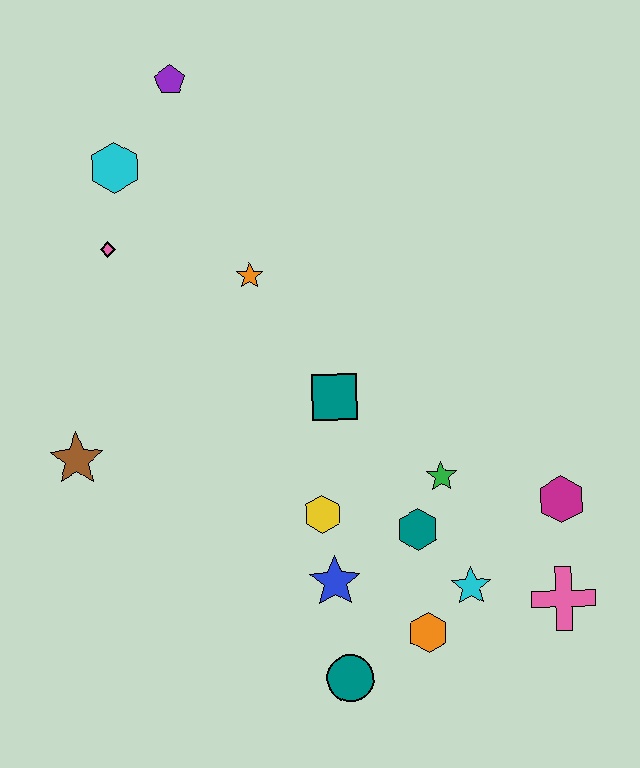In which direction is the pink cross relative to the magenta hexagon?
The pink cross is below the magenta hexagon.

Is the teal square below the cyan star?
No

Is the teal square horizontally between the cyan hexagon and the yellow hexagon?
No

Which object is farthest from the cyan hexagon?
The pink cross is farthest from the cyan hexagon.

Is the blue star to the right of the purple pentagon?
Yes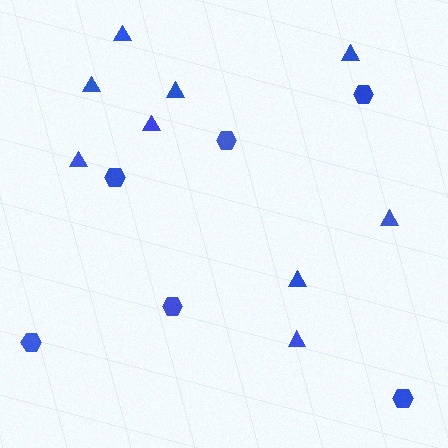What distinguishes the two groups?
There are 2 groups: one group of hexagons (6) and one group of triangles (9).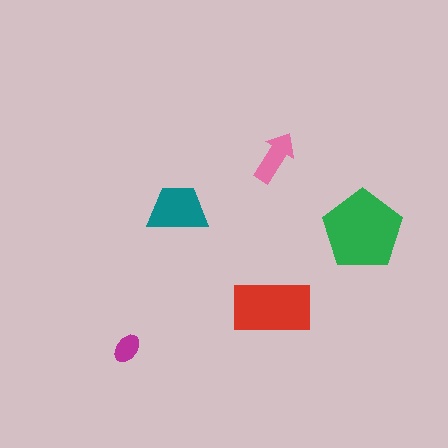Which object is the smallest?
The magenta ellipse.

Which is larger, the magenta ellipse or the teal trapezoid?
The teal trapezoid.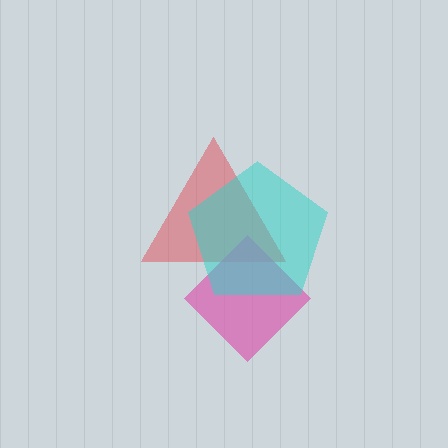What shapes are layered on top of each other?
The layered shapes are: a red triangle, a pink diamond, a cyan pentagon.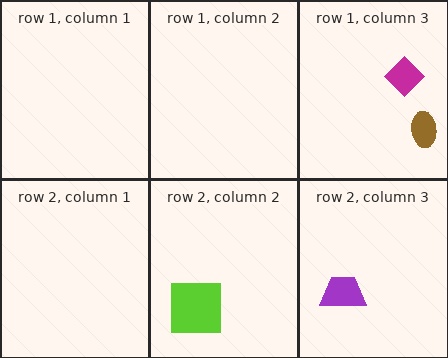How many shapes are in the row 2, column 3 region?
1.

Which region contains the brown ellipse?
The row 1, column 3 region.